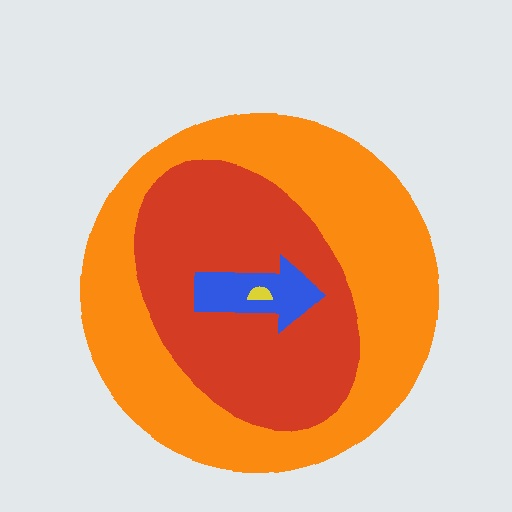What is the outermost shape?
The orange circle.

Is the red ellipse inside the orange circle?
Yes.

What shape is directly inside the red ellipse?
The blue arrow.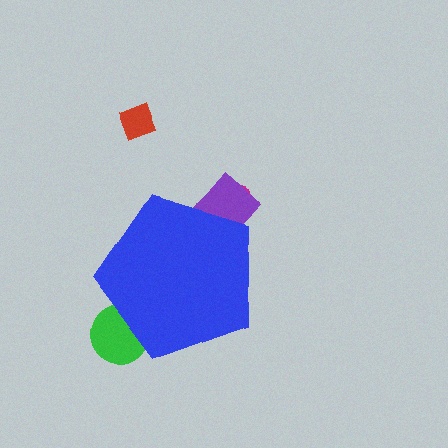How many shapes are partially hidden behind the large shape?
3 shapes are partially hidden.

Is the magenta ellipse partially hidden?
Yes, the magenta ellipse is partially hidden behind the blue pentagon.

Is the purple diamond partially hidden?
Yes, the purple diamond is partially hidden behind the blue pentagon.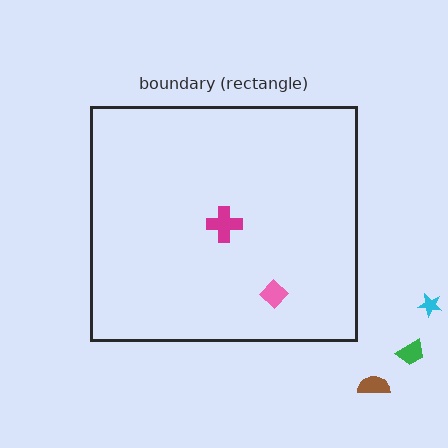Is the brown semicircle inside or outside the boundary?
Outside.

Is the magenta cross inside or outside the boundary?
Inside.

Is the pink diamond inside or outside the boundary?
Inside.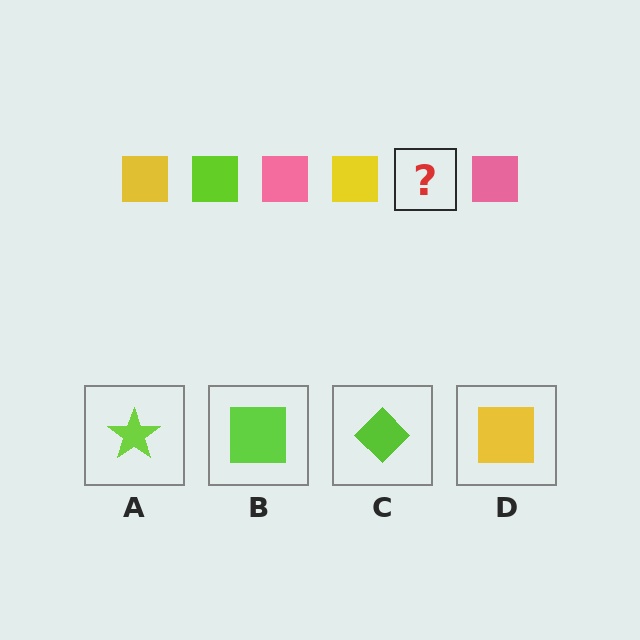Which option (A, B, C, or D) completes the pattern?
B.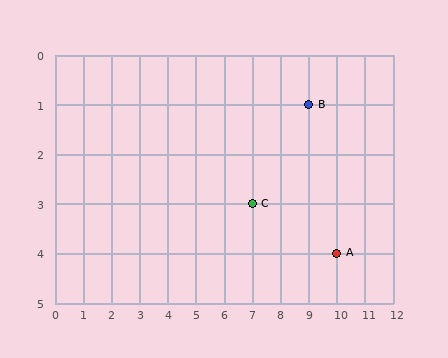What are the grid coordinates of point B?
Point B is at grid coordinates (9, 1).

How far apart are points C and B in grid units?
Points C and B are 2 columns and 2 rows apart (about 2.8 grid units diagonally).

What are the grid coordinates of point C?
Point C is at grid coordinates (7, 3).